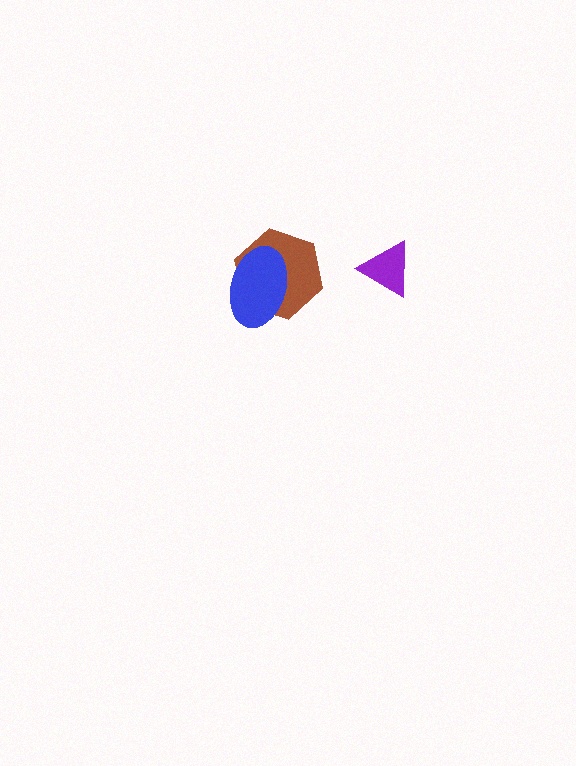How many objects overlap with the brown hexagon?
1 object overlaps with the brown hexagon.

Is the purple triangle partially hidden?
No, no other shape covers it.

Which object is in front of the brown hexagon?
The blue ellipse is in front of the brown hexagon.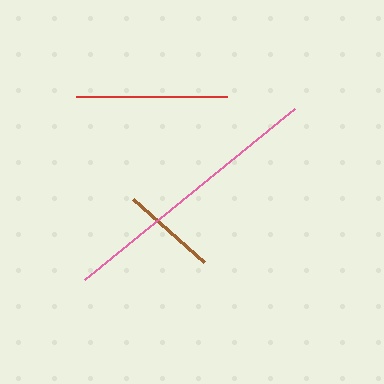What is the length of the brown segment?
The brown segment is approximately 95 pixels long.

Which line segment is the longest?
The pink line is the longest at approximately 270 pixels.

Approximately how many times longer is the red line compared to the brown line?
The red line is approximately 1.6 times the length of the brown line.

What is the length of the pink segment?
The pink segment is approximately 270 pixels long.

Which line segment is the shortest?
The brown line is the shortest at approximately 95 pixels.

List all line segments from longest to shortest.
From longest to shortest: pink, red, brown.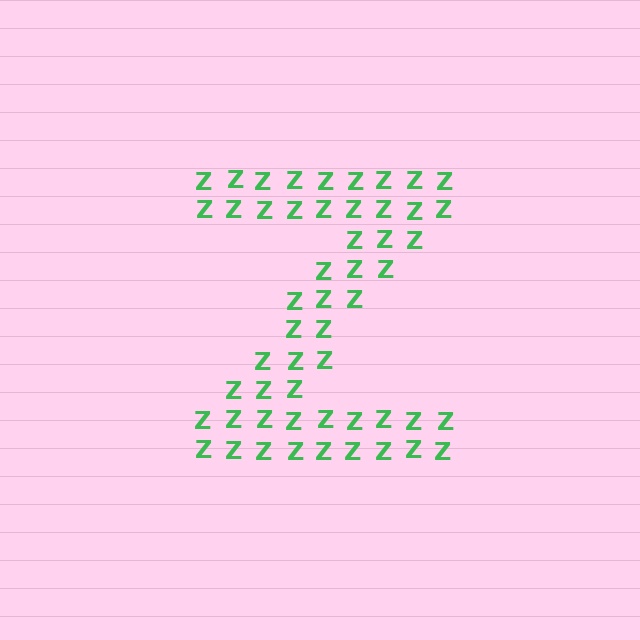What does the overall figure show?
The overall figure shows the letter Z.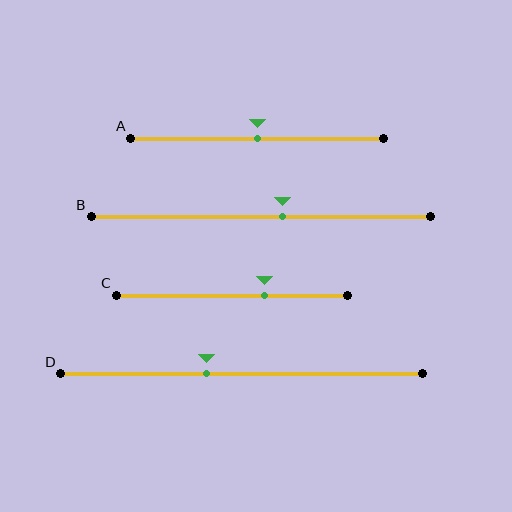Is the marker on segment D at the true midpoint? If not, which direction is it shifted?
No, the marker on segment D is shifted to the left by about 10% of the segment length.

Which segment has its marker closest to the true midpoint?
Segment A has its marker closest to the true midpoint.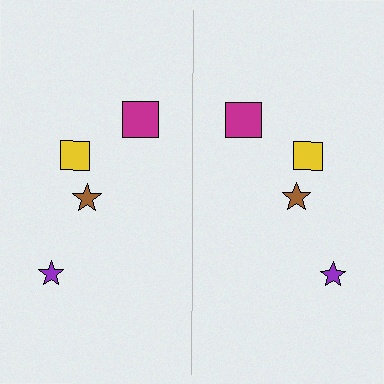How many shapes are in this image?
There are 8 shapes in this image.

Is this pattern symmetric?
Yes, this pattern has bilateral (reflection) symmetry.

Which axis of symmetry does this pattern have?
The pattern has a vertical axis of symmetry running through the center of the image.